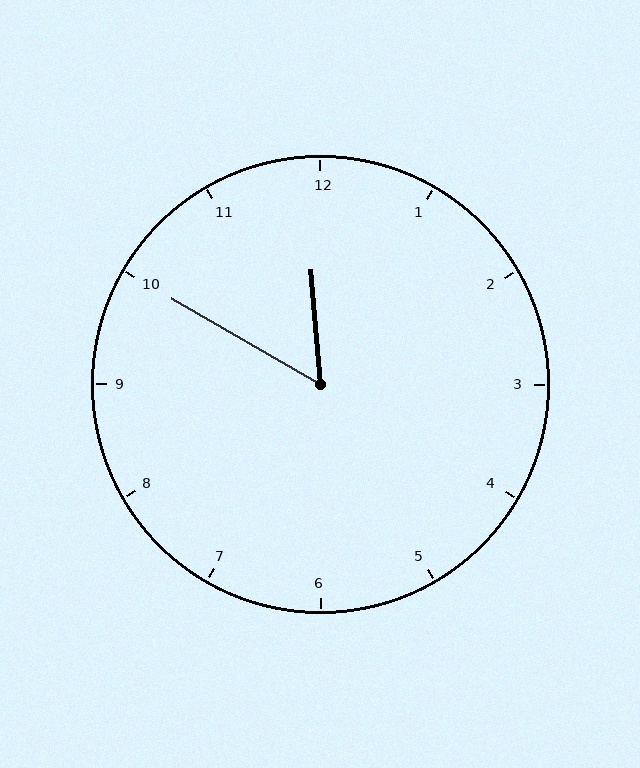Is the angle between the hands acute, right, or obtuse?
It is acute.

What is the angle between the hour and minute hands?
Approximately 55 degrees.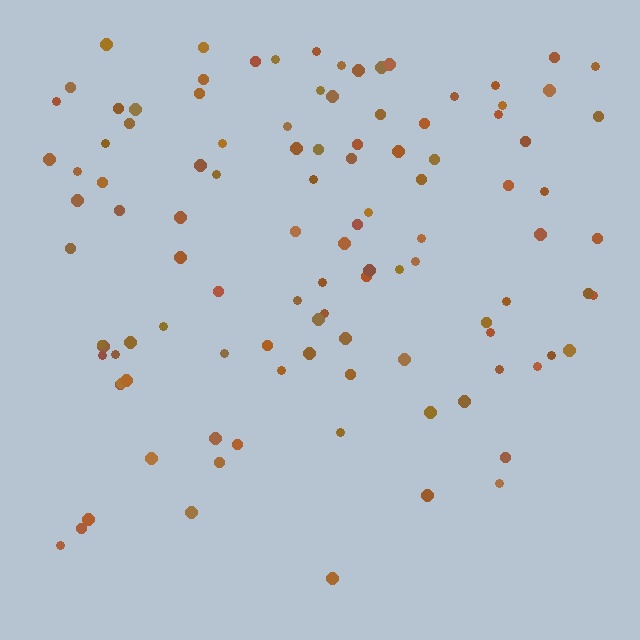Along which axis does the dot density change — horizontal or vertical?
Vertical.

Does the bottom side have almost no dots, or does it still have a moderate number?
Still a moderate number, just noticeably fewer than the top.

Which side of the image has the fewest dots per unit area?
The bottom.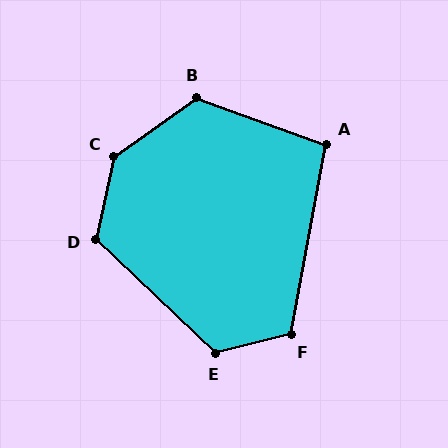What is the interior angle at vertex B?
Approximately 125 degrees (obtuse).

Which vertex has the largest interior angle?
C, at approximately 137 degrees.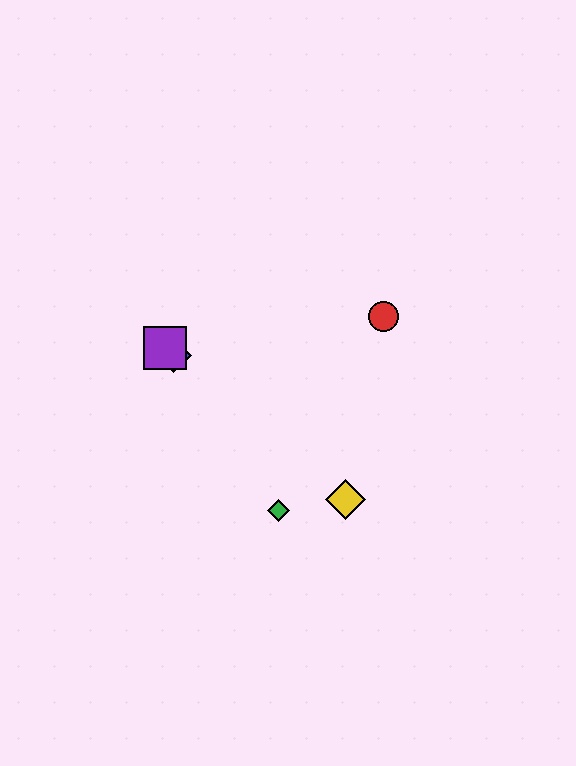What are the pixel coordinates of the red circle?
The red circle is at (383, 317).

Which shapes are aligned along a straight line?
The blue diamond, the yellow diamond, the purple square are aligned along a straight line.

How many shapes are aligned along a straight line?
3 shapes (the blue diamond, the yellow diamond, the purple square) are aligned along a straight line.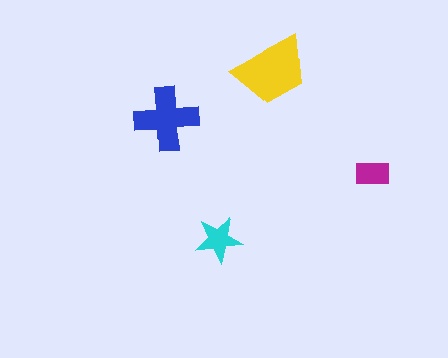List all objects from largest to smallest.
The yellow trapezoid, the blue cross, the cyan star, the magenta rectangle.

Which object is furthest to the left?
The blue cross is leftmost.